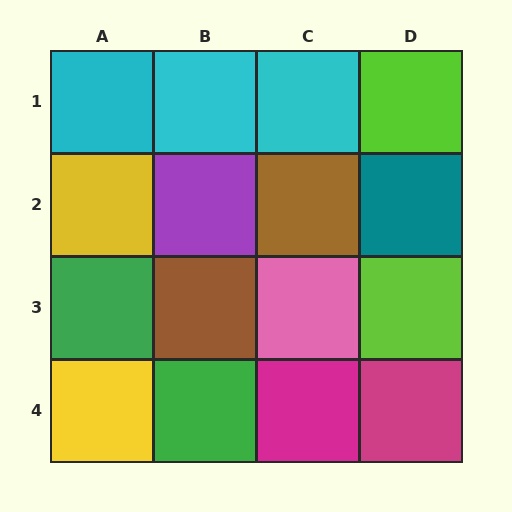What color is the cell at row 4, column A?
Yellow.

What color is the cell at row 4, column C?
Magenta.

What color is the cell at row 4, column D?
Magenta.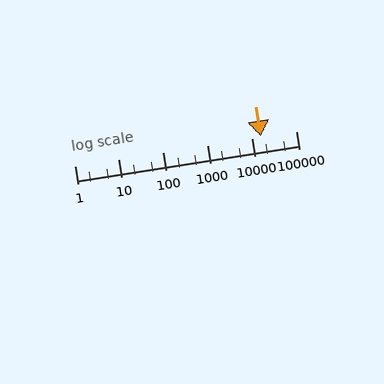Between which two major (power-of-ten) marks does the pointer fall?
The pointer is between 10000 and 100000.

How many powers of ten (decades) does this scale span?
The scale spans 5 decades, from 1 to 100000.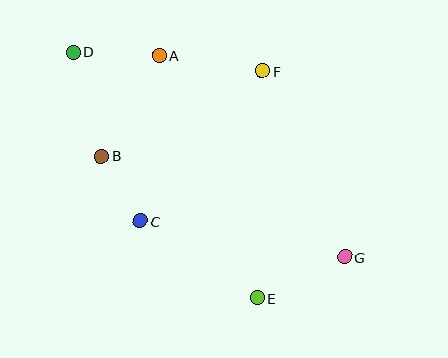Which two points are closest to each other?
Points B and C are closest to each other.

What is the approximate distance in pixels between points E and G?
The distance between E and G is approximately 96 pixels.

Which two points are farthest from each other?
Points D and G are farthest from each other.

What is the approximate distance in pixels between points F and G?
The distance between F and G is approximately 203 pixels.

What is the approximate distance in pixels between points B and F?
The distance between B and F is approximately 182 pixels.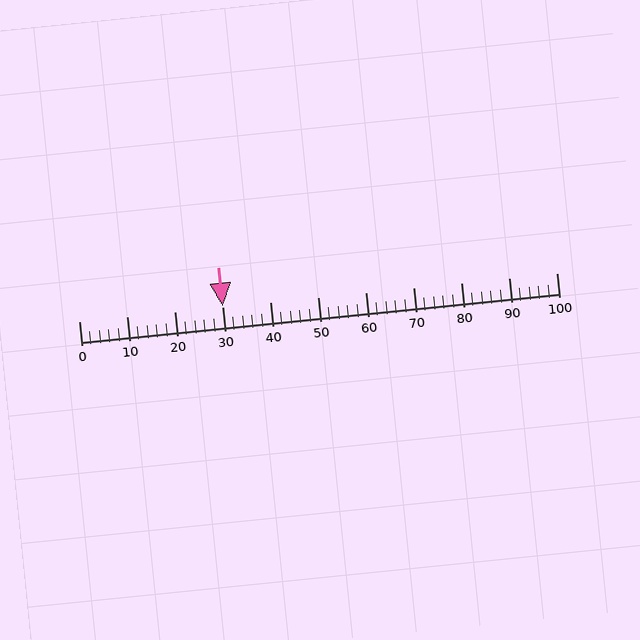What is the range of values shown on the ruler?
The ruler shows values from 0 to 100.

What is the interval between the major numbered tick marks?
The major tick marks are spaced 10 units apart.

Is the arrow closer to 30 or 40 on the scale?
The arrow is closer to 30.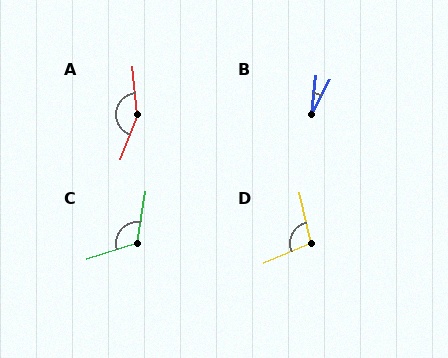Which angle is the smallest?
B, at approximately 22 degrees.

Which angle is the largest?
A, at approximately 154 degrees.